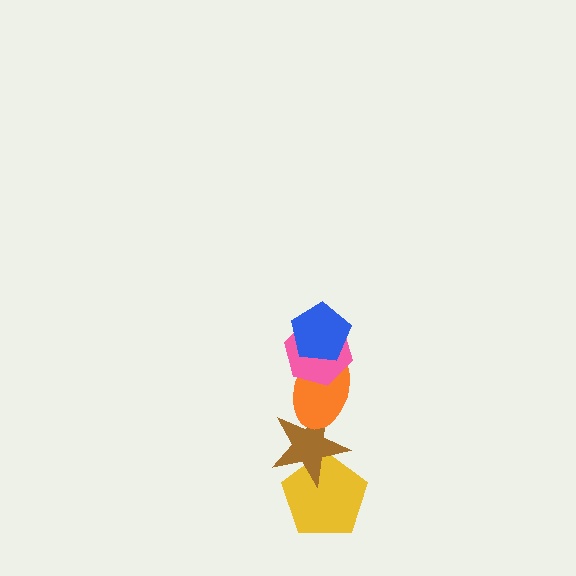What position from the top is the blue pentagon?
The blue pentagon is 1st from the top.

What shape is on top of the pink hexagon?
The blue pentagon is on top of the pink hexagon.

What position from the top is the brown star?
The brown star is 4th from the top.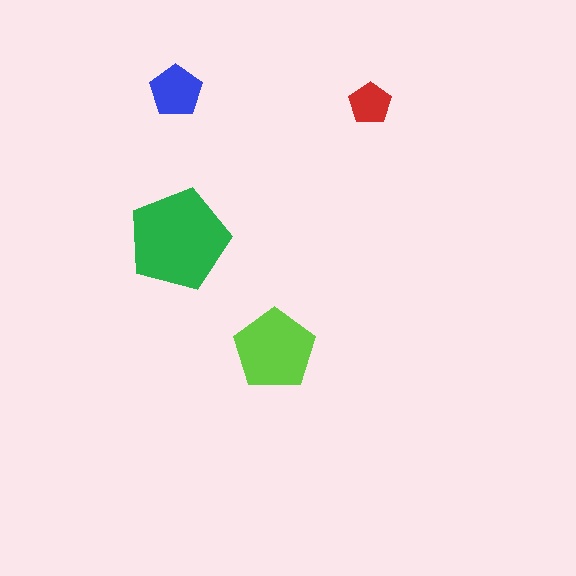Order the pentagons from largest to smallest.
the green one, the lime one, the blue one, the red one.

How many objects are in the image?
There are 4 objects in the image.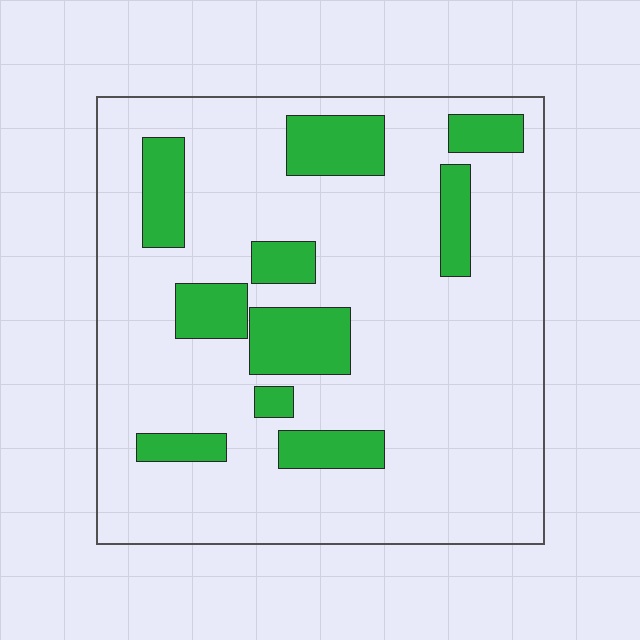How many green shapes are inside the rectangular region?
10.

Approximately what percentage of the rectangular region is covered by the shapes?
Approximately 20%.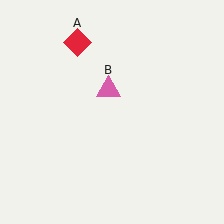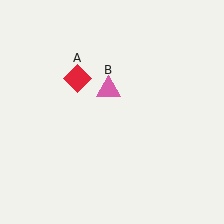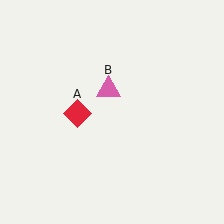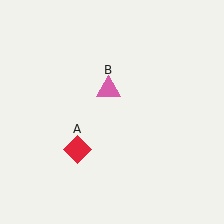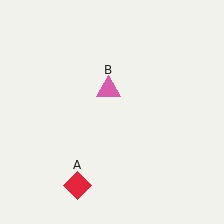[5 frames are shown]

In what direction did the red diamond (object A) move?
The red diamond (object A) moved down.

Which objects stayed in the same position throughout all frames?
Pink triangle (object B) remained stationary.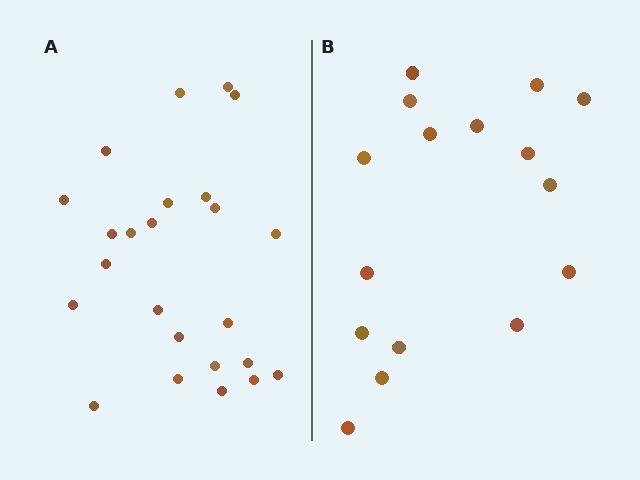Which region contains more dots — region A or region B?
Region A (the left region) has more dots.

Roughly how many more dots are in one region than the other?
Region A has roughly 8 or so more dots than region B.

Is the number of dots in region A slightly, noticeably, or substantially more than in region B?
Region A has substantially more. The ratio is roughly 1.5 to 1.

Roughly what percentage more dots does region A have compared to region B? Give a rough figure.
About 50% more.